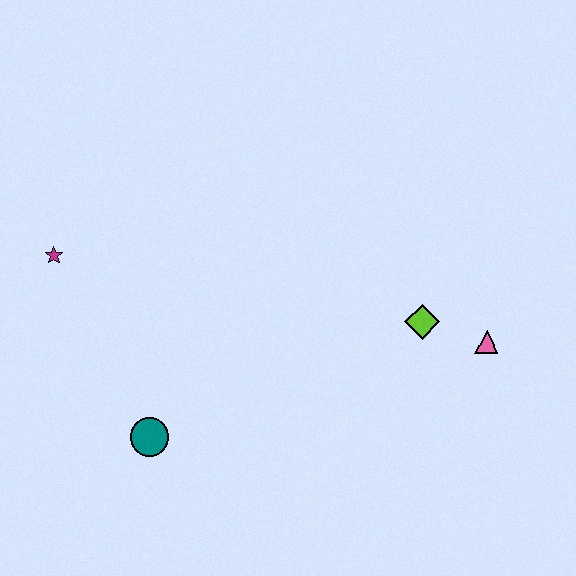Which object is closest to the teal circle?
The magenta star is closest to the teal circle.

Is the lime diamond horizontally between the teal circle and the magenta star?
No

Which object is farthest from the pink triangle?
The magenta star is farthest from the pink triangle.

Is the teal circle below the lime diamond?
Yes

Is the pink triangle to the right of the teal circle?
Yes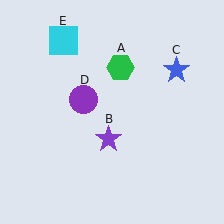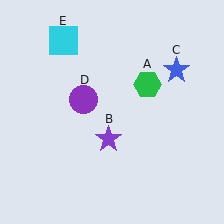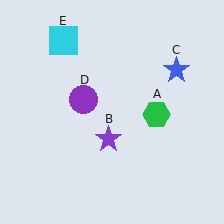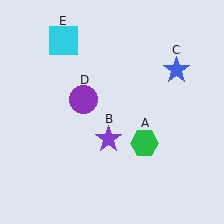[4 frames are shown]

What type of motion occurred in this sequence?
The green hexagon (object A) rotated clockwise around the center of the scene.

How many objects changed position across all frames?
1 object changed position: green hexagon (object A).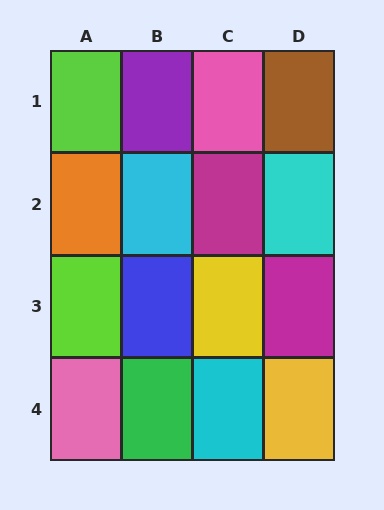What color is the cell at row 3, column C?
Yellow.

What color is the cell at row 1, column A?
Lime.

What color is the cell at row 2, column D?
Cyan.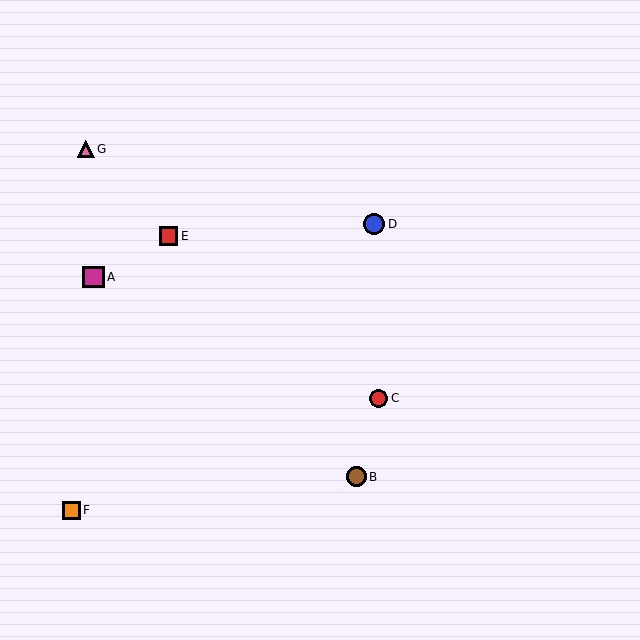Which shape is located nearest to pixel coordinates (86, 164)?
The pink triangle (labeled G) at (86, 149) is nearest to that location.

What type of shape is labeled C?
Shape C is a red circle.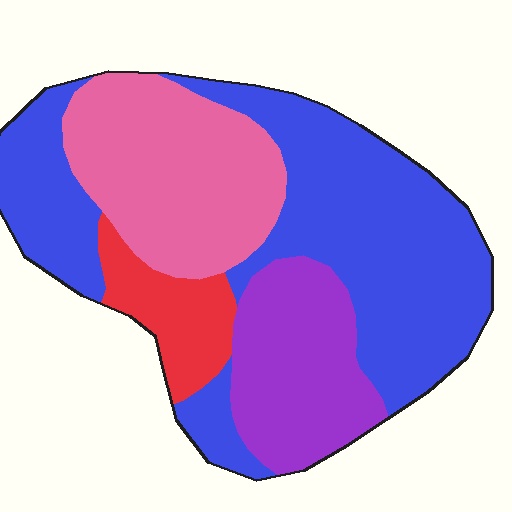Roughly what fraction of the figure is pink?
Pink takes up about one quarter (1/4) of the figure.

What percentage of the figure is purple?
Purple takes up between a sixth and a third of the figure.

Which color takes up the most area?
Blue, at roughly 50%.